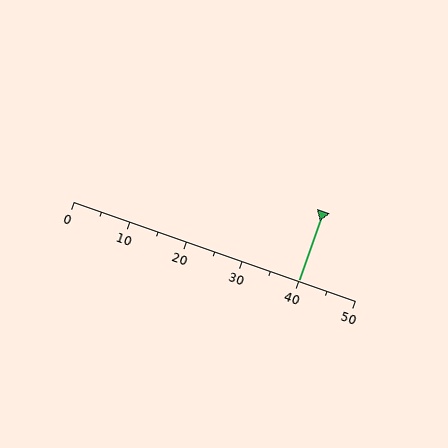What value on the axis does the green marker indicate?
The marker indicates approximately 40.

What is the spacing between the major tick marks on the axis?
The major ticks are spaced 10 apart.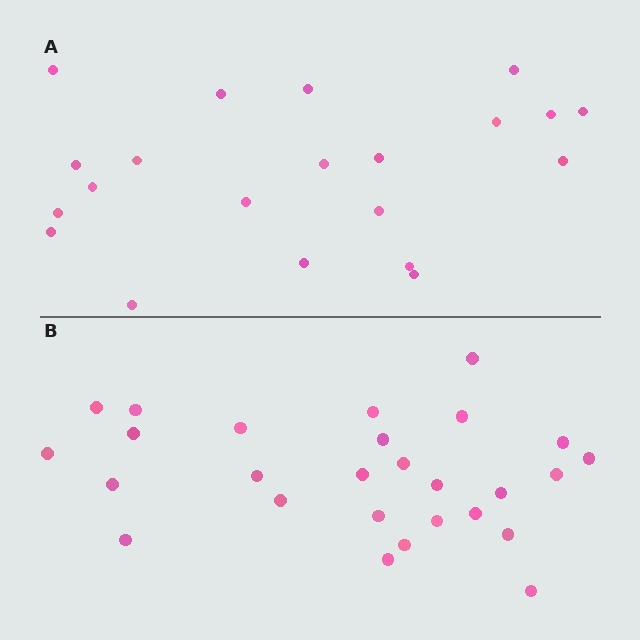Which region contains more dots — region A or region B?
Region B (the bottom region) has more dots.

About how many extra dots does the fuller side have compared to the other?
Region B has about 6 more dots than region A.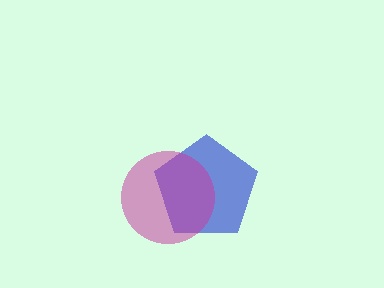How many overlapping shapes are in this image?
There are 2 overlapping shapes in the image.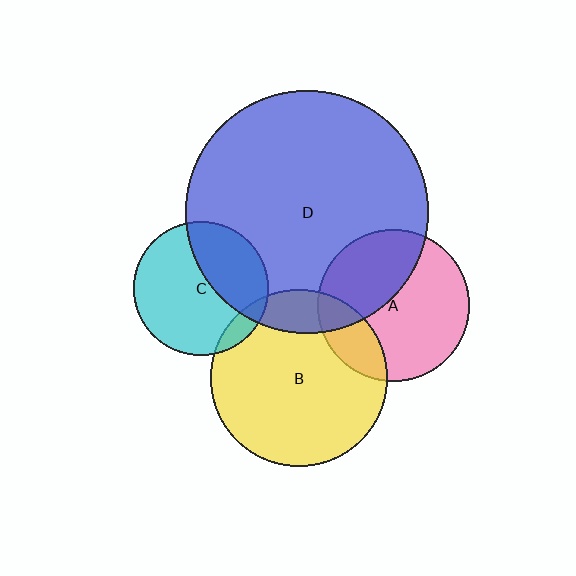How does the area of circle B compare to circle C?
Approximately 1.7 times.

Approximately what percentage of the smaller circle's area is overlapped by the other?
Approximately 15%.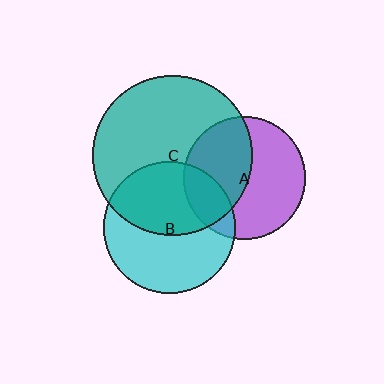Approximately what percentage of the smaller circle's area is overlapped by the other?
Approximately 45%.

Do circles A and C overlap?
Yes.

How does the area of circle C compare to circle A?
Approximately 1.7 times.